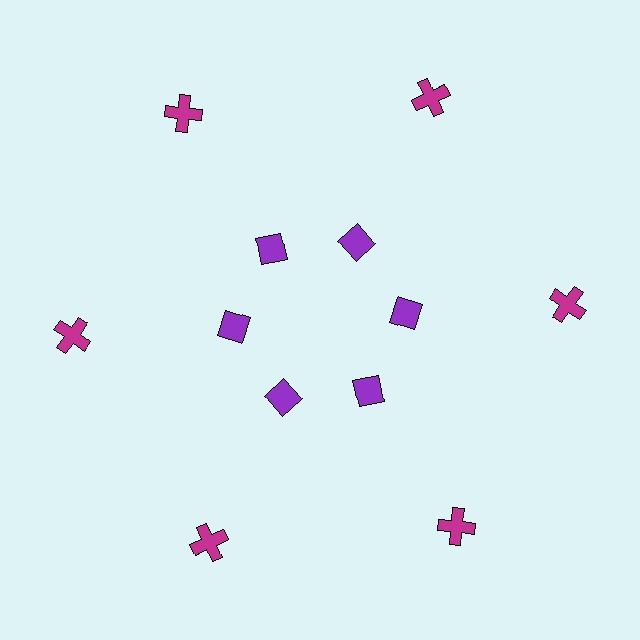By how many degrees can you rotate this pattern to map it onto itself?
The pattern maps onto itself every 60 degrees of rotation.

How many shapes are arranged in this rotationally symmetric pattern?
There are 12 shapes, arranged in 6 groups of 2.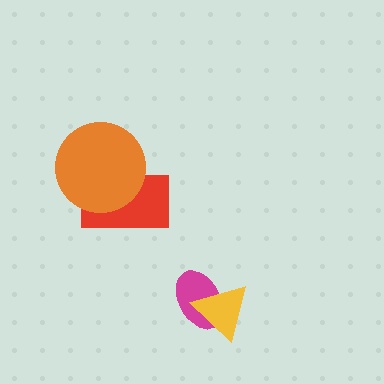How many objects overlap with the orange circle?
1 object overlaps with the orange circle.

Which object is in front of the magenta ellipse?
The yellow triangle is in front of the magenta ellipse.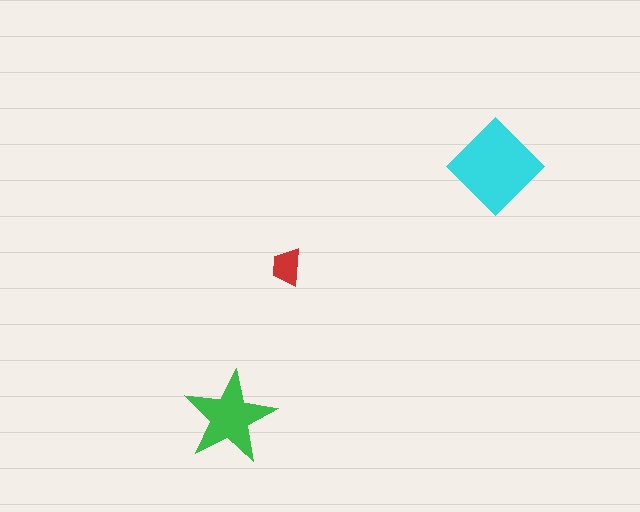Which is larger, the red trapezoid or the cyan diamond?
The cyan diamond.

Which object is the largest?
The cyan diamond.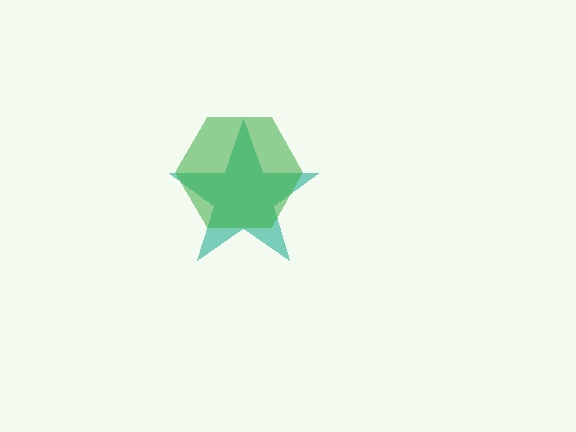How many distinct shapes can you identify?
There are 2 distinct shapes: a teal star, a green hexagon.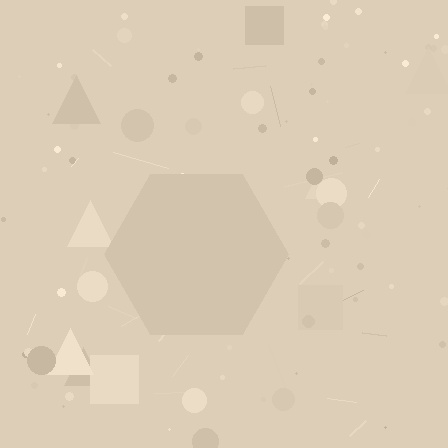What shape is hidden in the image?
A hexagon is hidden in the image.